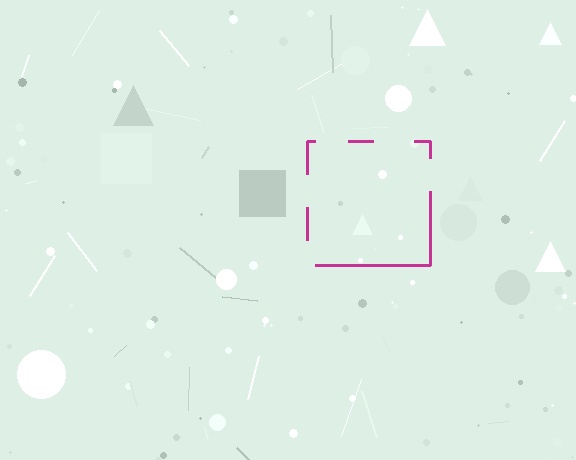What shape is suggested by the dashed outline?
The dashed outline suggests a square.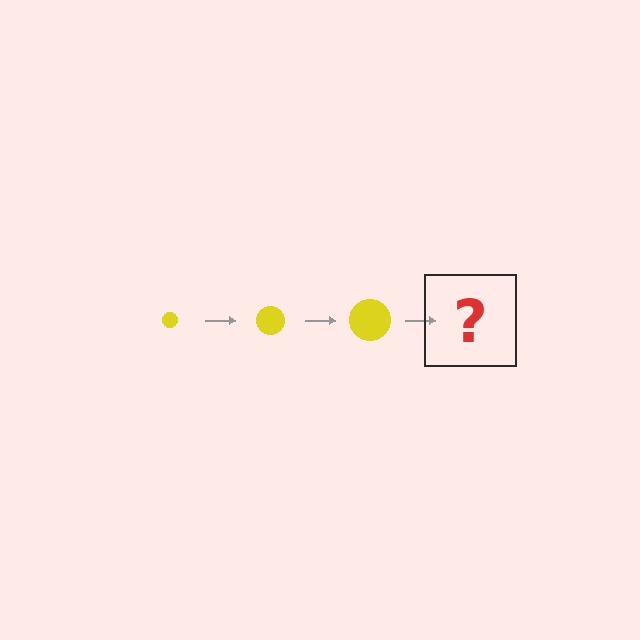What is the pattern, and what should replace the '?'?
The pattern is that the circle gets progressively larger each step. The '?' should be a yellow circle, larger than the previous one.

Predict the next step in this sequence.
The next step is a yellow circle, larger than the previous one.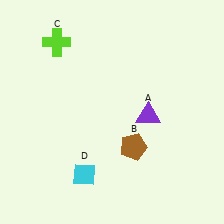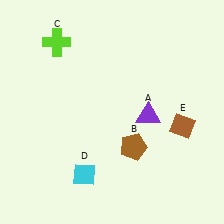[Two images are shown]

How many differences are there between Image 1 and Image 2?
There is 1 difference between the two images.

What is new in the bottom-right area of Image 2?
A brown diamond (E) was added in the bottom-right area of Image 2.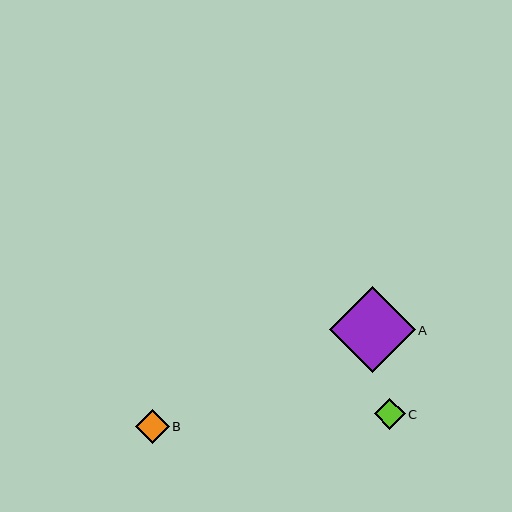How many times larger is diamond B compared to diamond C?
Diamond B is approximately 1.1 times the size of diamond C.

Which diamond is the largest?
Diamond A is the largest with a size of approximately 86 pixels.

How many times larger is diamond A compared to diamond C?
Diamond A is approximately 2.8 times the size of diamond C.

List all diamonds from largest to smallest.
From largest to smallest: A, B, C.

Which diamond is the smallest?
Diamond C is the smallest with a size of approximately 31 pixels.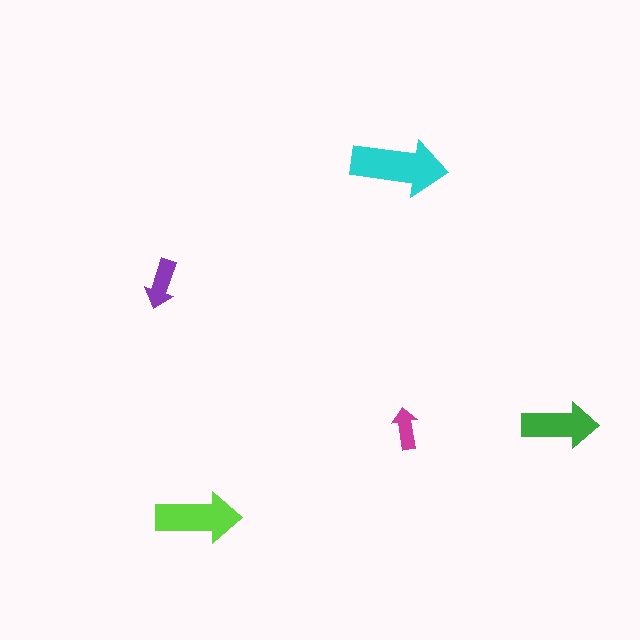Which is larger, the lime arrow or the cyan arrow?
The cyan one.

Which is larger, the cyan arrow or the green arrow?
The cyan one.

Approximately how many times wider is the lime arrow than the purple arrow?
About 1.5 times wider.